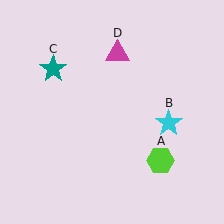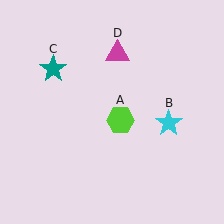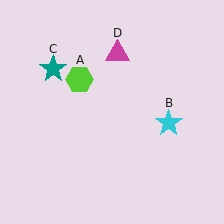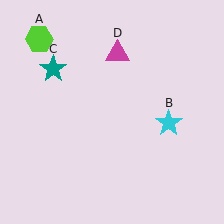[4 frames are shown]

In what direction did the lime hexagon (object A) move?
The lime hexagon (object A) moved up and to the left.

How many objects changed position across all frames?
1 object changed position: lime hexagon (object A).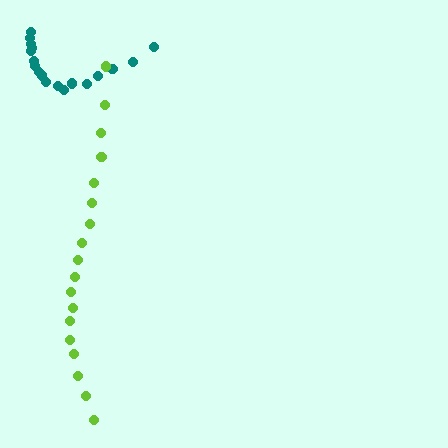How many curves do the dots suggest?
There are 2 distinct paths.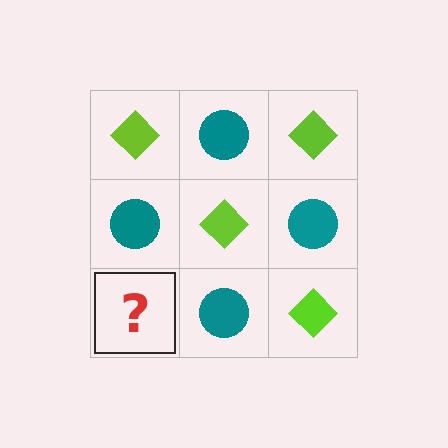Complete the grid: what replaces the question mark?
The question mark should be replaced with a lime diamond.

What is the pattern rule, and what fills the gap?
The rule is that it alternates lime diamond and teal circle in a checkerboard pattern. The gap should be filled with a lime diamond.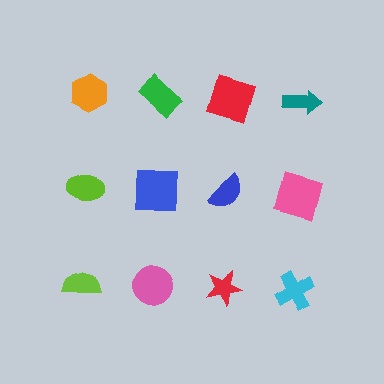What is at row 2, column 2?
A blue square.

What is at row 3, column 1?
A lime semicircle.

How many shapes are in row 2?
4 shapes.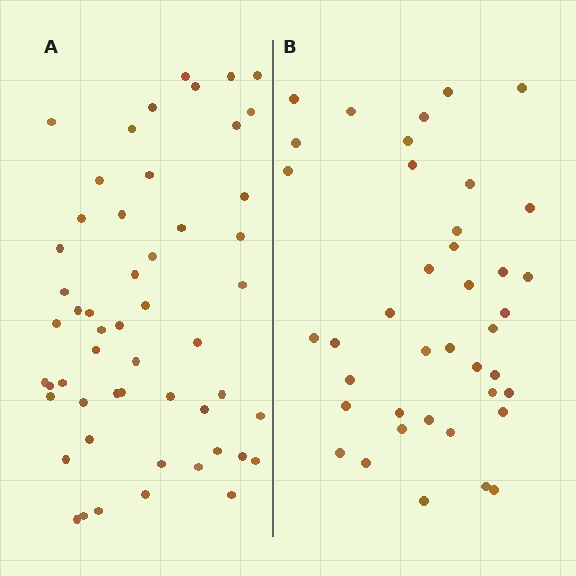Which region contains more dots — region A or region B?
Region A (the left region) has more dots.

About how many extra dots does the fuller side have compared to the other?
Region A has approximately 15 more dots than region B.